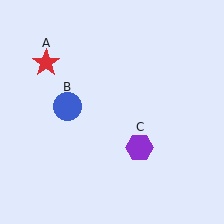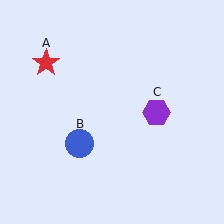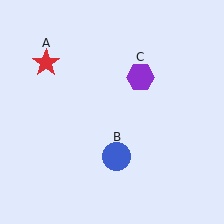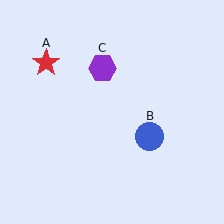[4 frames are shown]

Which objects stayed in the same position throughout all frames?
Red star (object A) remained stationary.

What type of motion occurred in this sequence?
The blue circle (object B), purple hexagon (object C) rotated counterclockwise around the center of the scene.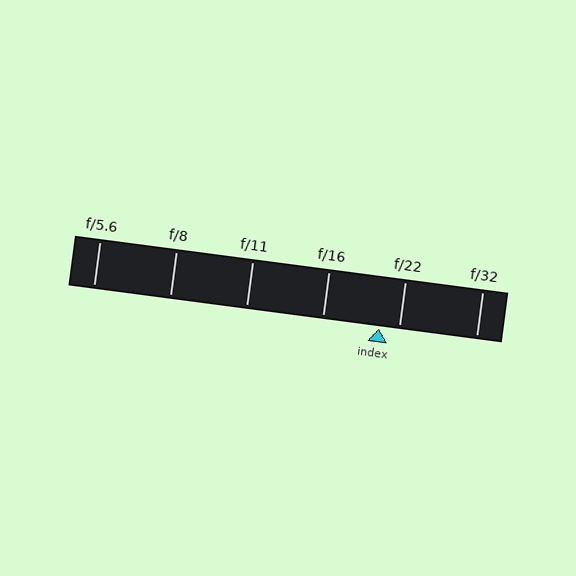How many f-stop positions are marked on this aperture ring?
There are 6 f-stop positions marked.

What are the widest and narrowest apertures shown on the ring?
The widest aperture shown is f/5.6 and the narrowest is f/32.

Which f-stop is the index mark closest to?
The index mark is closest to f/22.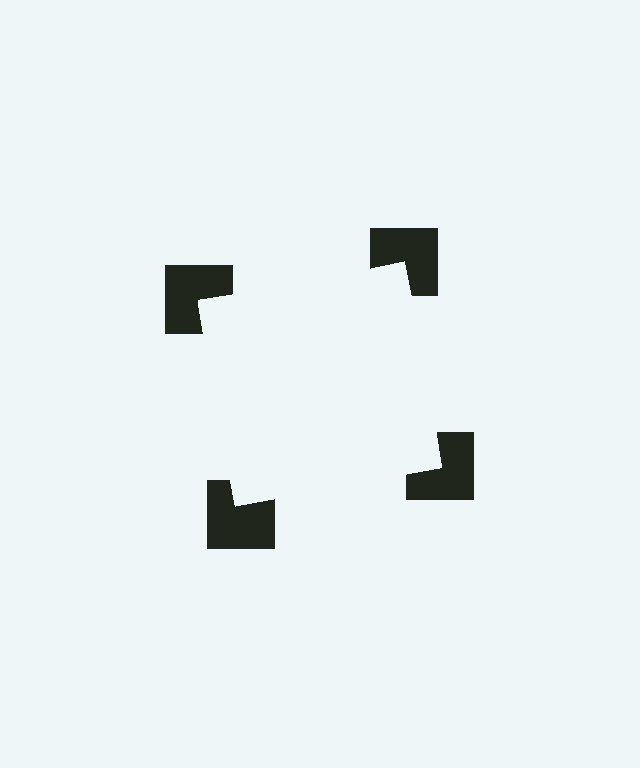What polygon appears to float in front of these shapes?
An illusory square — its edges are inferred from the aligned wedge cuts in the notched squares, not physically drawn.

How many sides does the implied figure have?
4 sides.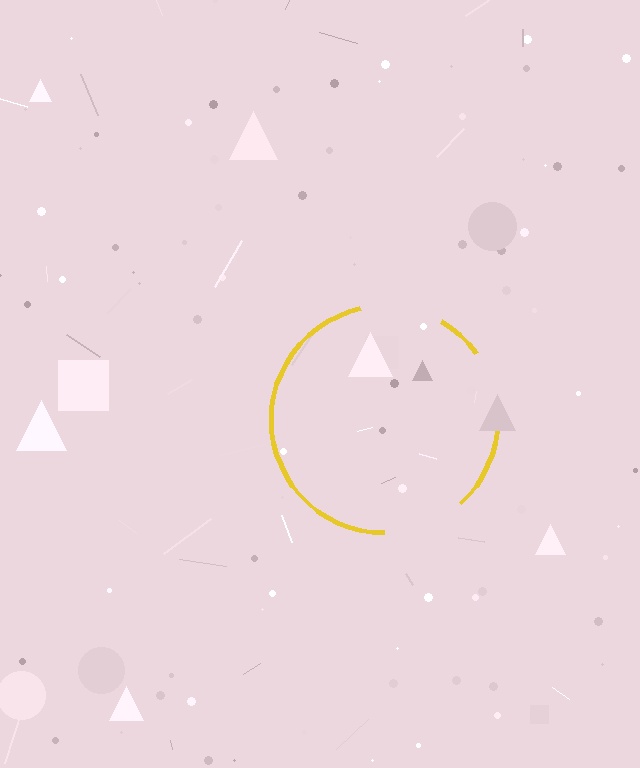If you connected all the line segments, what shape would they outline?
They would outline a circle.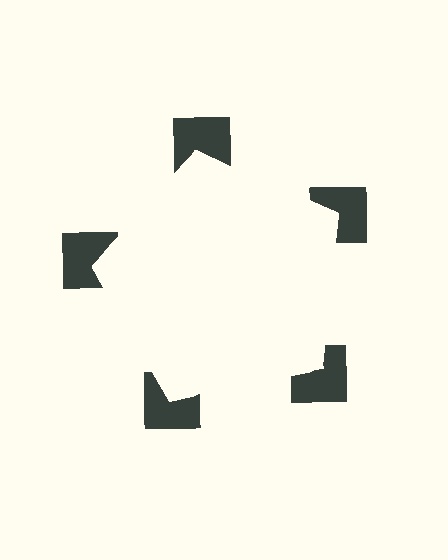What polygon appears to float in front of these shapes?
An illusory pentagon — its edges are inferred from the aligned wedge cuts in the notched squares, not physically drawn.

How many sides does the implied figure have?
5 sides.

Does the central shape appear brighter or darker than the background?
It typically appears slightly brighter than the background, even though no actual brightness change is drawn.